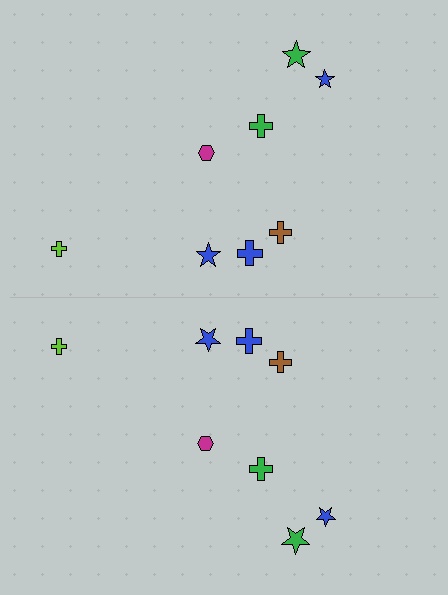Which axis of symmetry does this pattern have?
The pattern has a horizontal axis of symmetry running through the center of the image.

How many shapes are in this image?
There are 16 shapes in this image.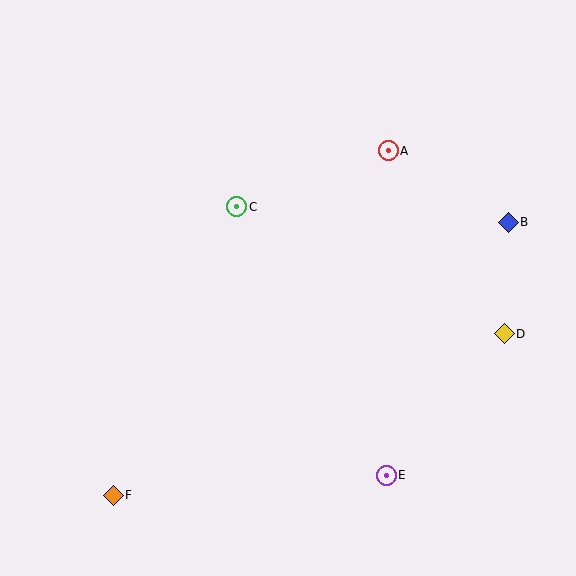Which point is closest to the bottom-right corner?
Point E is closest to the bottom-right corner.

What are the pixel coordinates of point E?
Point E is at (386, 475).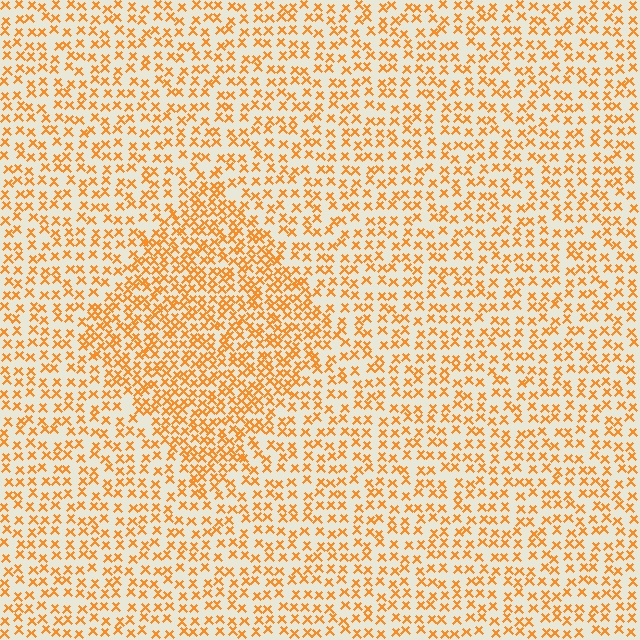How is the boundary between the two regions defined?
The boundary is defined by a change in element density (approximately 1.8x ratio). All elements are the same color, size, and shape.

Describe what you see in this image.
The image contains small orange elements arranged at two different densities. A diamond-shaped region is visible where the elements are more densely packed than the surrounding area.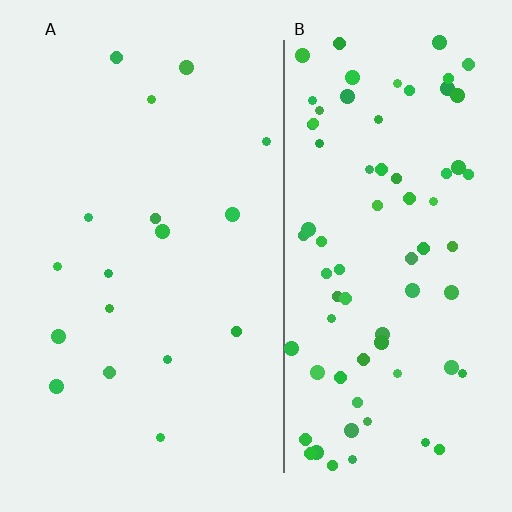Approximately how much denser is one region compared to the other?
Approximately 4.5× — region B over region A.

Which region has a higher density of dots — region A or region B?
B (the right).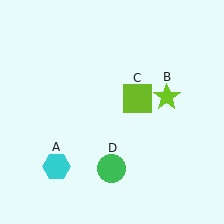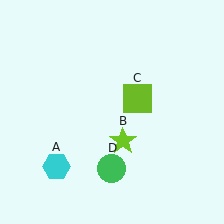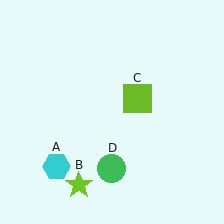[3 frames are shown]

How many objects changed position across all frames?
1 object changed position: lime star (object B).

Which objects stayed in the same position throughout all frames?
Cyan hexagon (object A) and lime square (object C) and green circle (object D) remained stationary.